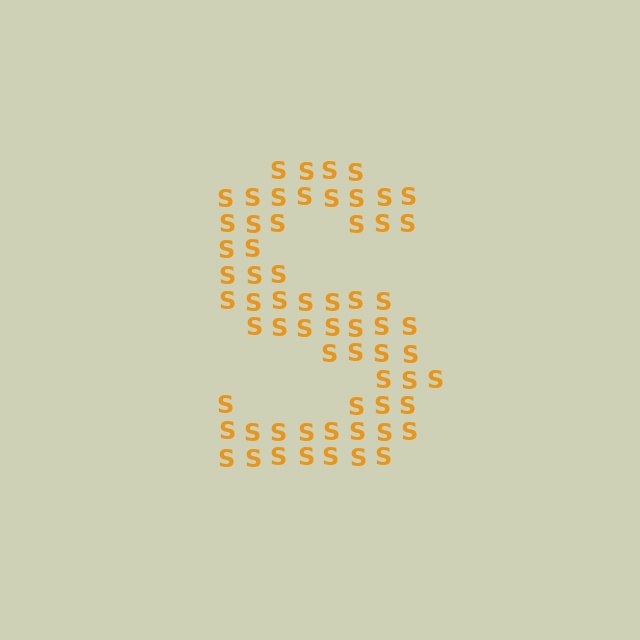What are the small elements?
The small elements are letter S's.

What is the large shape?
The large shape is the letter S.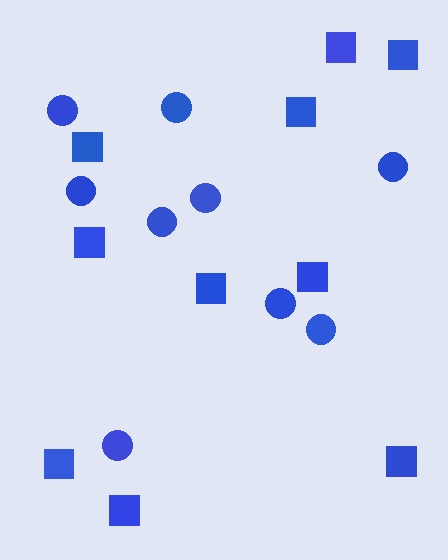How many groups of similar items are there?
There are 2 groups: one group of squares (10) and one group of circles (9).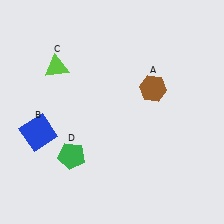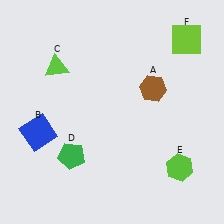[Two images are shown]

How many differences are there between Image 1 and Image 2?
There are 2 differences between the two images.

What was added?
A lime hexagon (E), a lime square (F) were added in Image 2.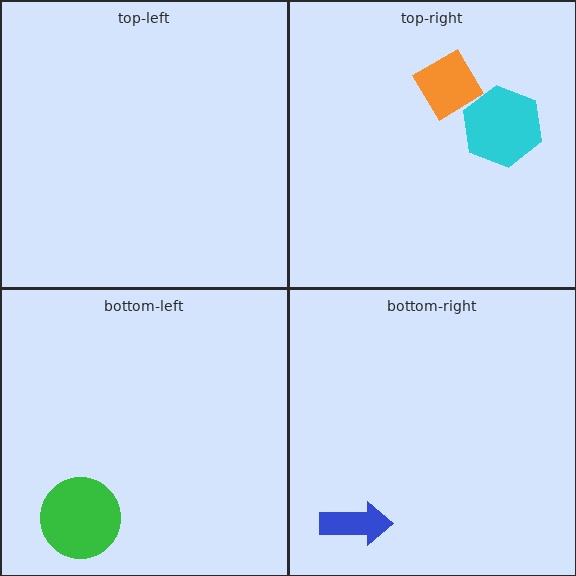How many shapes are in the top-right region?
2.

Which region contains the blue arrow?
The bottom-right region.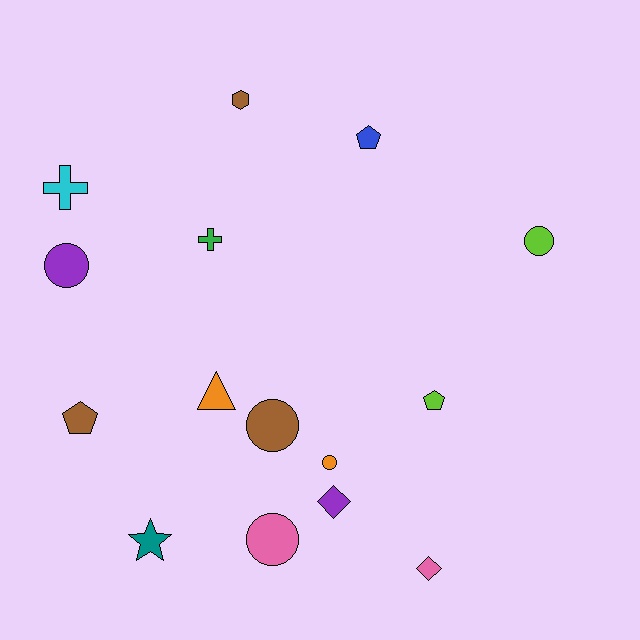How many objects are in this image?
There are 15 objects.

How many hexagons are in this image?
There is 1 hexagon.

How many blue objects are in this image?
There is 1 blue object.